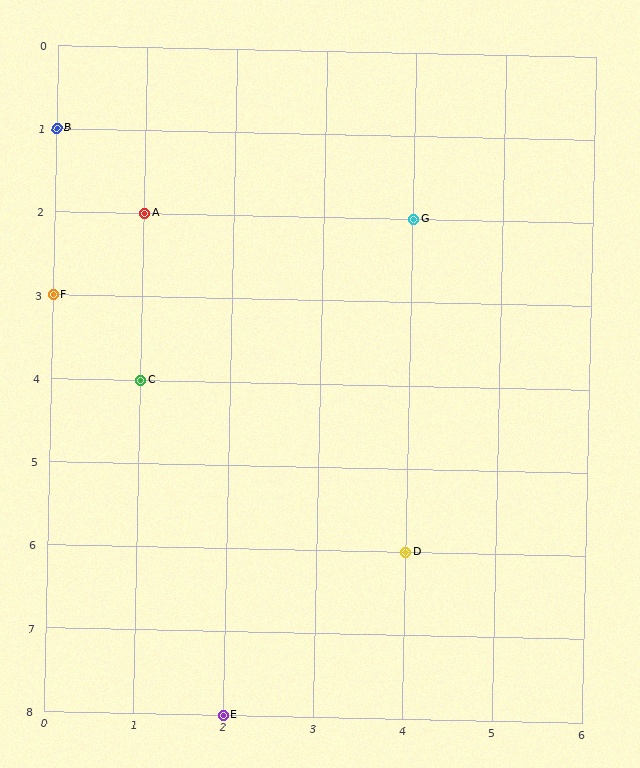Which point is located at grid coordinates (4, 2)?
Point G is at (4, 2).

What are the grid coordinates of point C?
Point C is at grid coordinates (1, 4).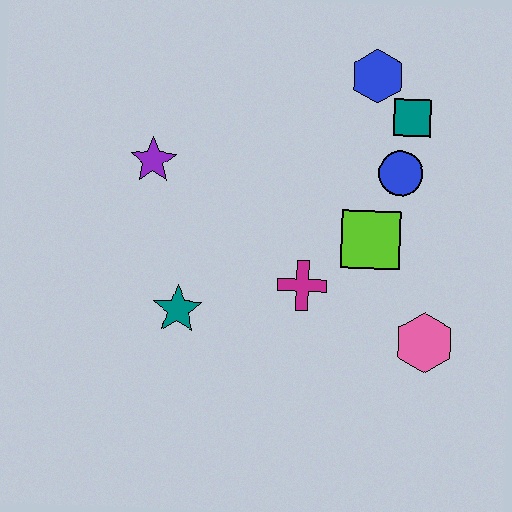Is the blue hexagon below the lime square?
No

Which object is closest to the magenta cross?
The lime square is closest to the magenta cross.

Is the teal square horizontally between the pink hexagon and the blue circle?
Yes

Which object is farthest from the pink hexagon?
The purple star is farthest from the pink hexagon.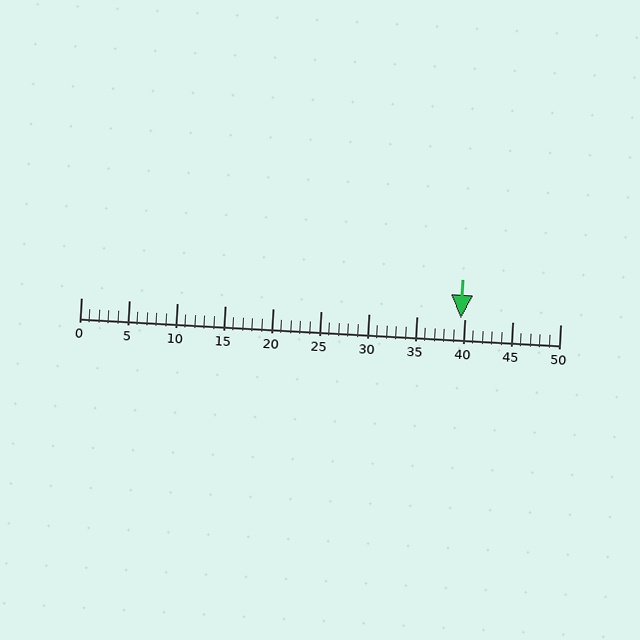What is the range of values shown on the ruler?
The ruler shows values from 0 to 50.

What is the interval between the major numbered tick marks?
The major tick marks are spaced 5 units apart.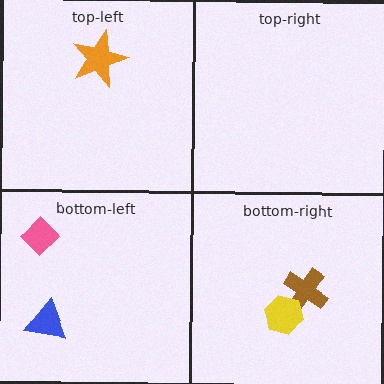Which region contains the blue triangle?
The bottom-left region.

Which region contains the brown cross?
The bottom-right region.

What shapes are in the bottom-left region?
The blue triangle, the pink diamond.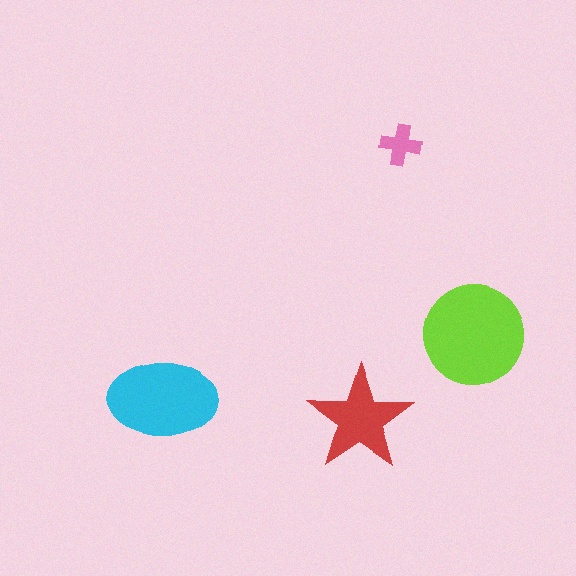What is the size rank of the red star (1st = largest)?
3rd.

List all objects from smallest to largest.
The pink cross, the red star, the cyan ellipse, the lime circle.